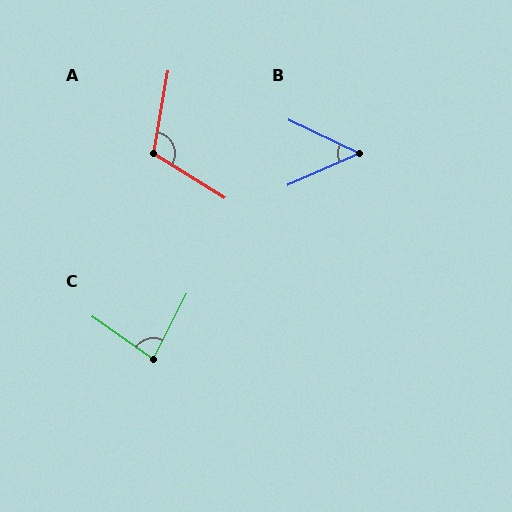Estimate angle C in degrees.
Approximately 82 degrees.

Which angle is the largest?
A, at approximately 112 degrees.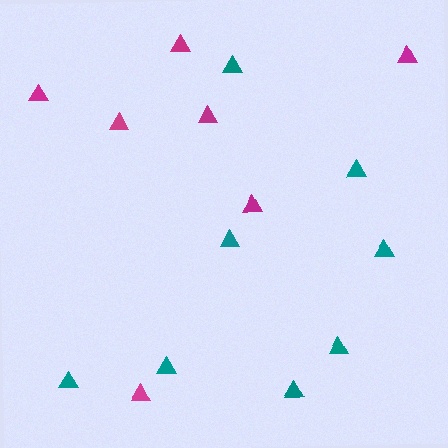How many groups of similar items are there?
There are 2 groups: one group of magenta triangles (7) and one group of teal triangles (8).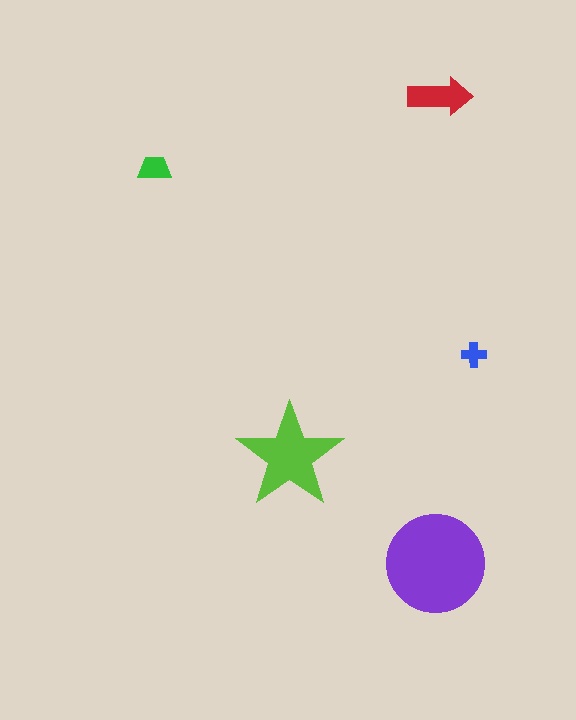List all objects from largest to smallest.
The purple circle, the lime star, the red arrow, the green trapezoid, the blue cross.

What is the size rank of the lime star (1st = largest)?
2nd.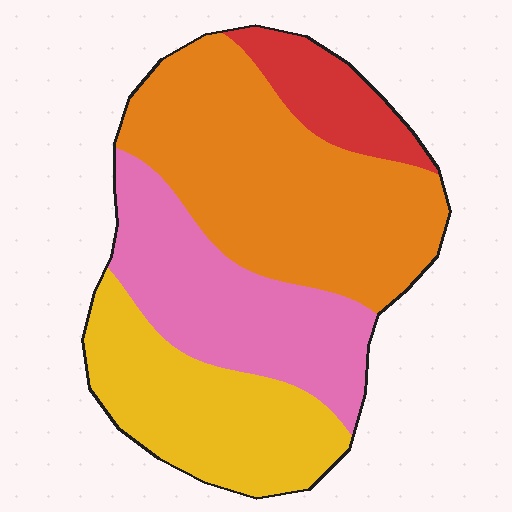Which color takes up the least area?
Red, at roughly 10%.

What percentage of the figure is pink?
Pink covers about 25% of the figure.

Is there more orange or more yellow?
Orange.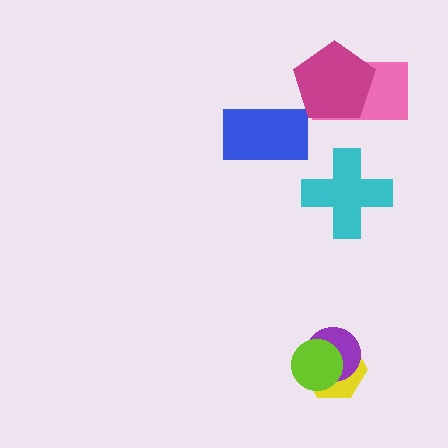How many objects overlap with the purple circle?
2 objects overlap with the purple circle.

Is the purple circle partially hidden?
Yes, it is partially covered by another shape.